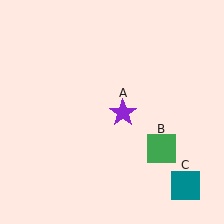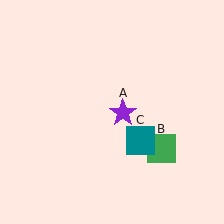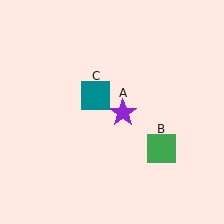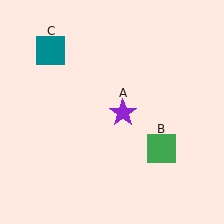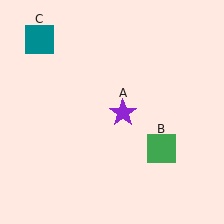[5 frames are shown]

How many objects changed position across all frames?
1 object changed position: teal square (object C).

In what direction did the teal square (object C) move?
The teal square (object C) moved up and to the left.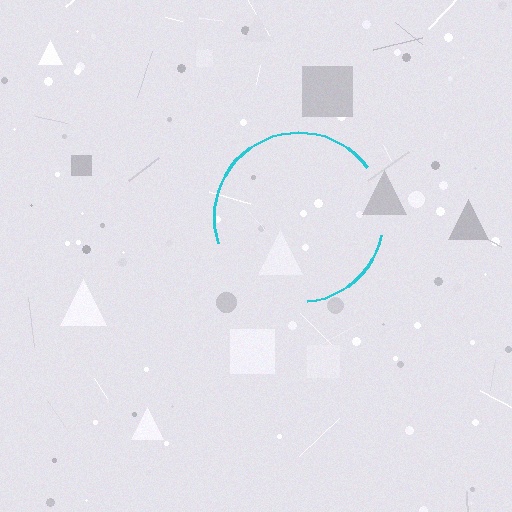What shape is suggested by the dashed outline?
The dashed outline suggests a circle.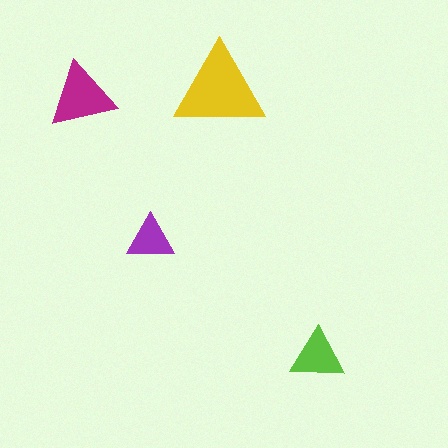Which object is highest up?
The yellow triangle is topmost.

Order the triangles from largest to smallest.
the yellow one, the magenta one, the lime one, the purple one.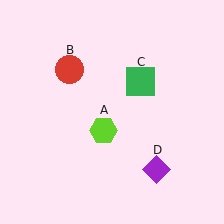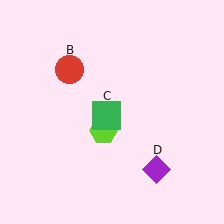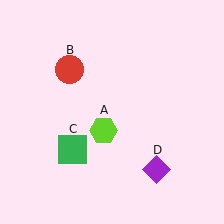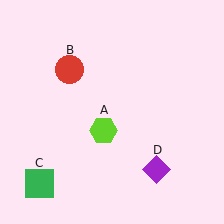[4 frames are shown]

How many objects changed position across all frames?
1 object changed position: green square (object C).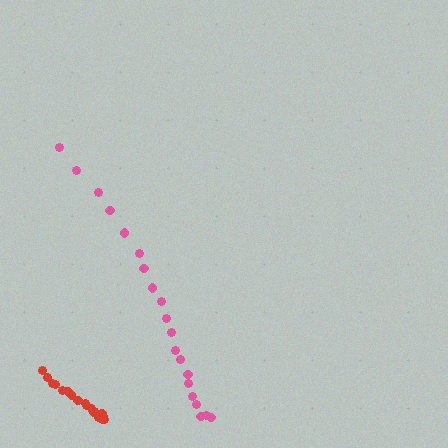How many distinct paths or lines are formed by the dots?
There are 2 distinct paths.